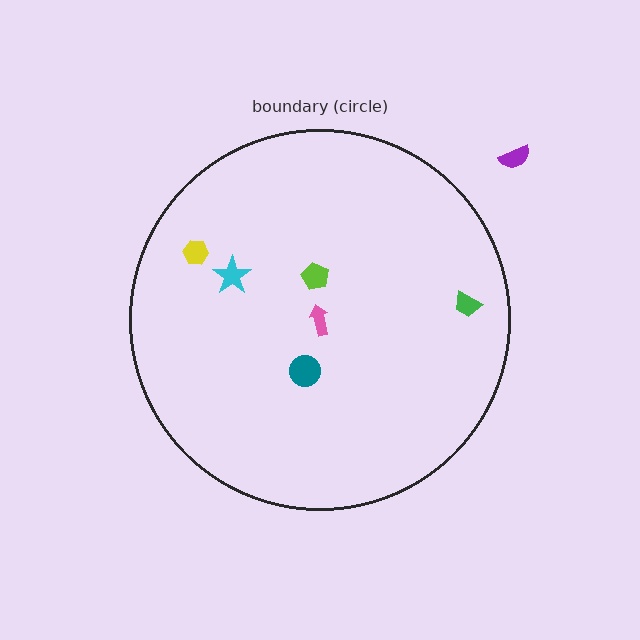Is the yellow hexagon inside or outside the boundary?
Inside.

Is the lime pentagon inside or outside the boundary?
Inside.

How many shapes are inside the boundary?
6 inside, 1 outside.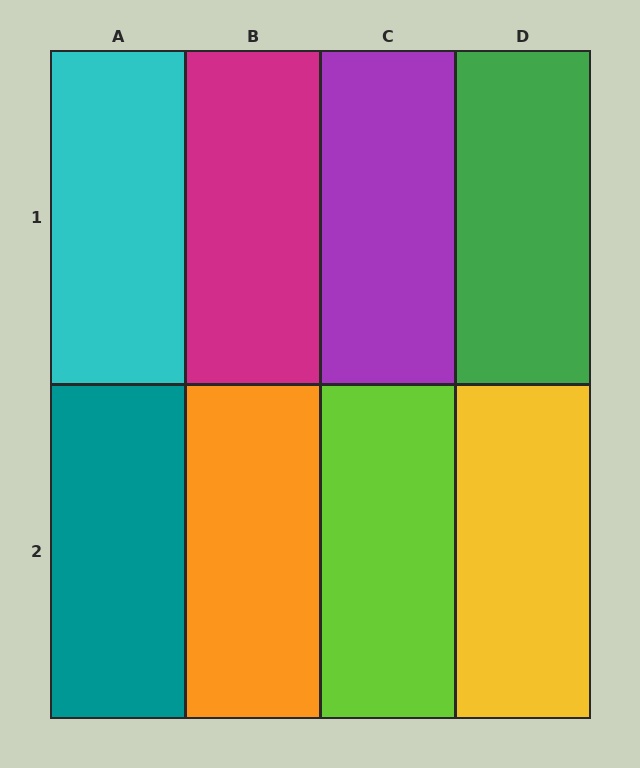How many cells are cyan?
1 cell is cyan.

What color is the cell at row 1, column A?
Cyan.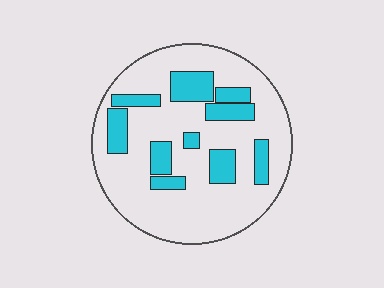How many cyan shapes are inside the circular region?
10.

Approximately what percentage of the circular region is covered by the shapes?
Approximately 25%.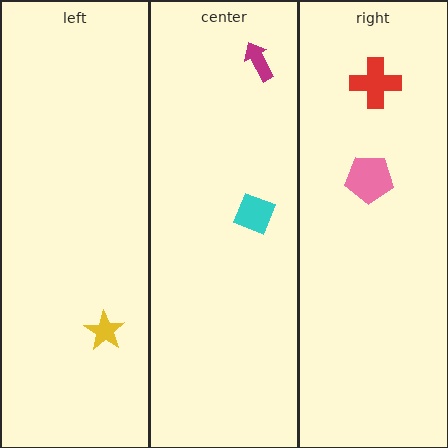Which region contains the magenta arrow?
The center region.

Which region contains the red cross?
The right region.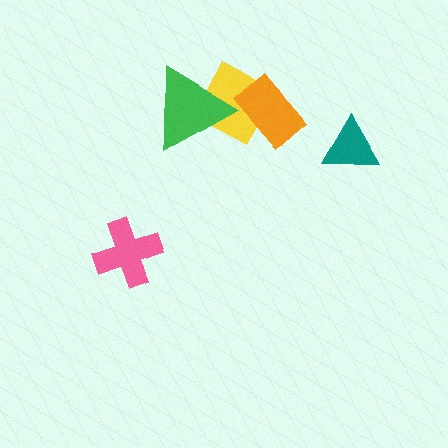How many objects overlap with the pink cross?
0 objects overlap with the pink cross.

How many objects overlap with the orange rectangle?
1 object overlaps with the orange rectangle.